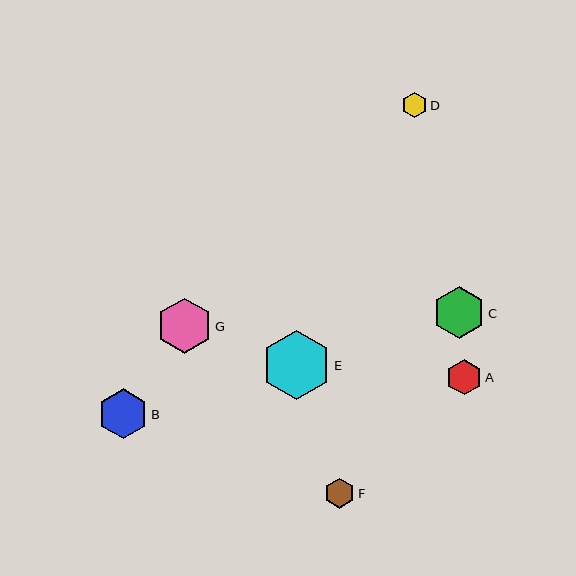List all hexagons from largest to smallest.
From largest to smallest: E, G, C, B, A, F, D.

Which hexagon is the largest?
Hexagon E is the largest with a size of approximately 69 pixels.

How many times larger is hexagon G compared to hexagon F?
Hexagon G is approximately 1.9 times the size of hexagon F.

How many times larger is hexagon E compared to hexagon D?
Hexagon E is approximately 2.8 times the size of hexagon D.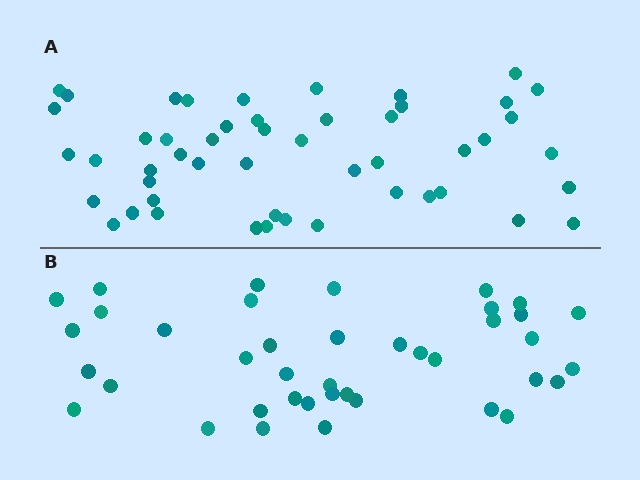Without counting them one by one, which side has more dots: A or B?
Region A (the top region) has more dots.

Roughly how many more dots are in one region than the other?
Region A has roughly 10 or so more dots than region B.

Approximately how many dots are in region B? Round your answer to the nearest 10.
About 40 dots.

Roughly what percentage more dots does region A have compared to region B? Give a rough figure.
About 25% more.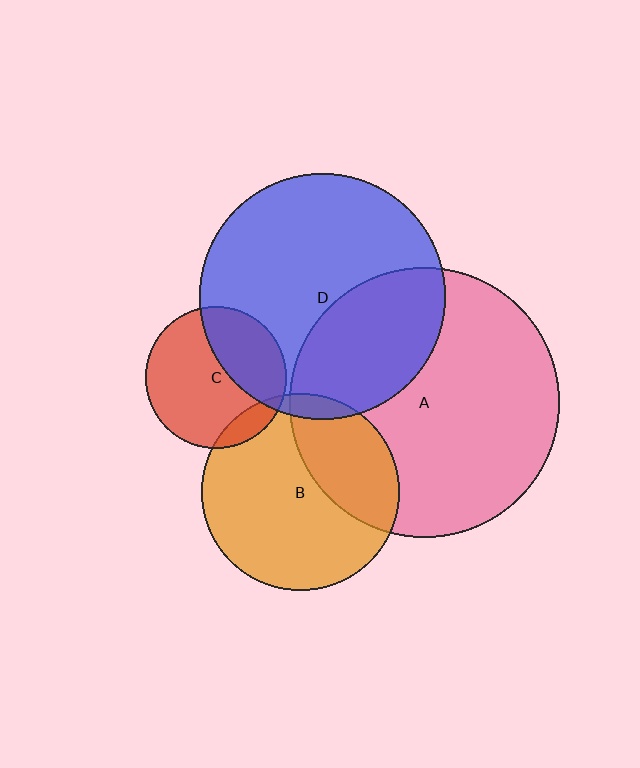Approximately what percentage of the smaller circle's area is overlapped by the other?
Approximately 35%.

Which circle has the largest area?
Circle A (pink).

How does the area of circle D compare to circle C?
Approximately 3.1 times.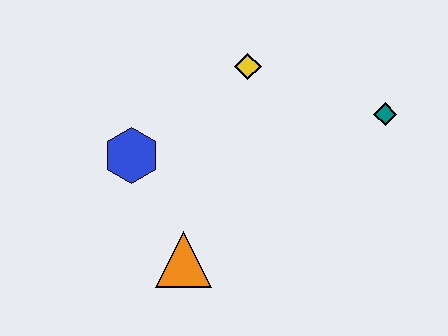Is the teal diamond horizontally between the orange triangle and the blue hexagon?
No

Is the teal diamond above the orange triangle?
Yes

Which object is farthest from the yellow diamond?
The orange triangle is farthest from the yellow diamond.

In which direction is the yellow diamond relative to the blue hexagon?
The yellow diamond is to the right of the blue hexagon.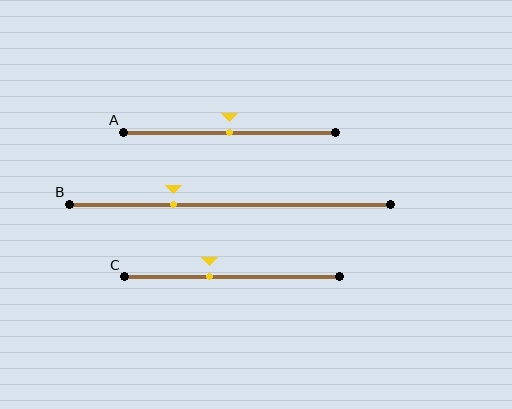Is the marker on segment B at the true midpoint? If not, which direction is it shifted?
No, the marker on segment B is shifted to the left by about 18% of the segment length.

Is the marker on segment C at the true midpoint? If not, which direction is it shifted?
No, the marker on segment C is shifted to the left by about 11% of the segment length.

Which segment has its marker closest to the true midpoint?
Segment A has its marker closest to the true midpoint.